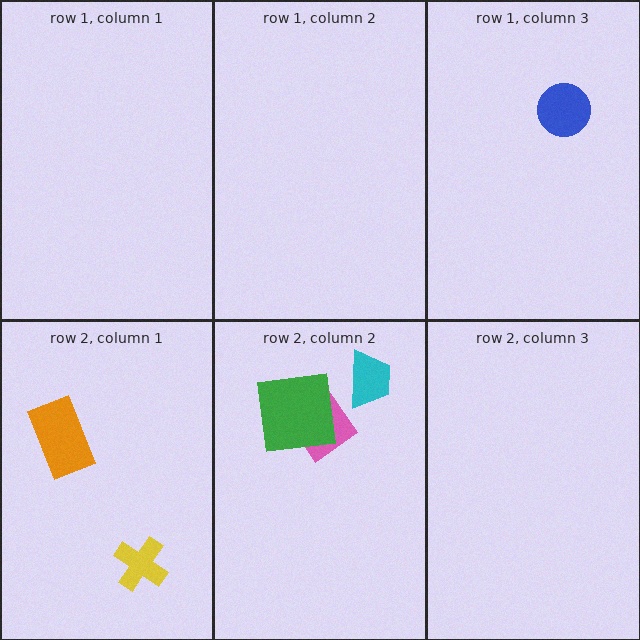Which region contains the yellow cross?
The row 2, column 1 region.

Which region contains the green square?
The row 2, column 2 region.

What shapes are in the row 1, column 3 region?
The blue circle.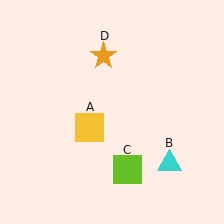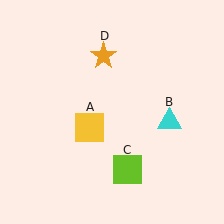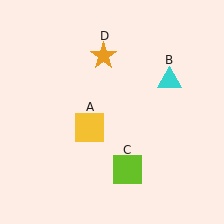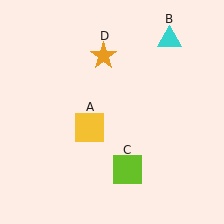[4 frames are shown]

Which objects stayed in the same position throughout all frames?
Yellow square (object A) and lime square (object C) and orange star (object D) remained stationary.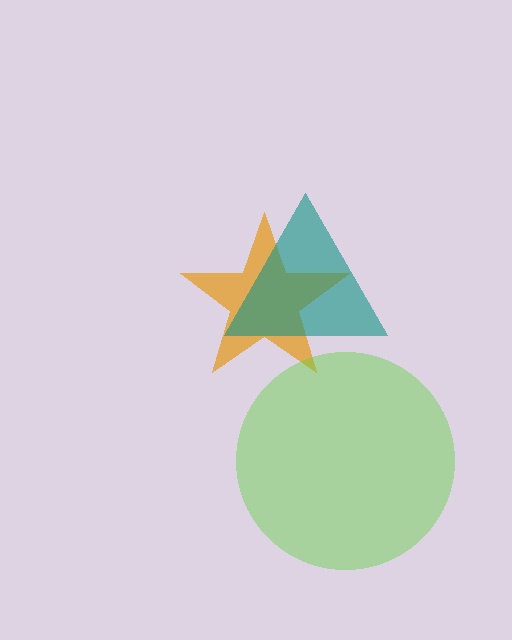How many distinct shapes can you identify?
There are 3 distinct shapes: an orange star, a teal triangle, a lime circle.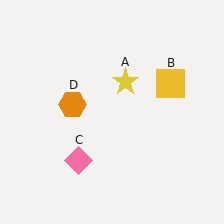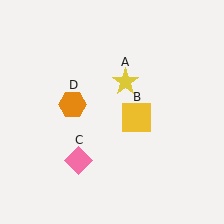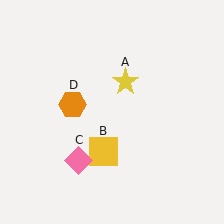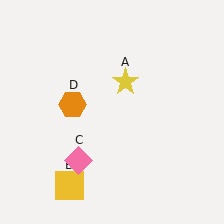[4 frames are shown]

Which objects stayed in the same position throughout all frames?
Yellow star (object A) and pink diamond (object C) and orange hexagon (object D) remained stationary.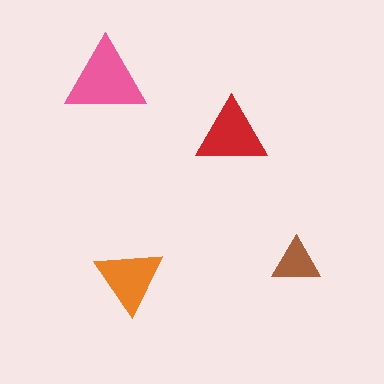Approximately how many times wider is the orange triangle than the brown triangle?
About 1.5 times wider.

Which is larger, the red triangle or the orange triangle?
The red one.